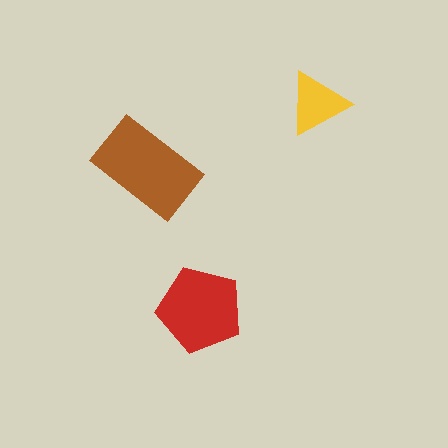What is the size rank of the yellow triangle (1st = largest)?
3rd.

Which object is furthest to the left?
The brown rectangle is leftmost.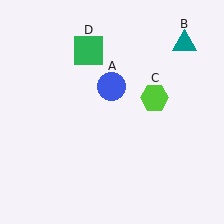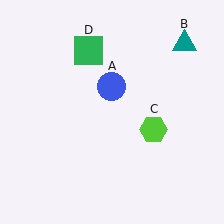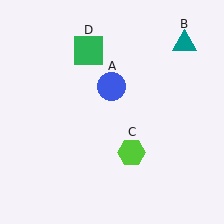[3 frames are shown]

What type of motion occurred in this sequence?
The lime hexagon (object C) rotated clockwise around the center of the scene.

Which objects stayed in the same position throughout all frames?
Blue circle (object A) and teal triangle (object B) and green square (object D) remained stationary.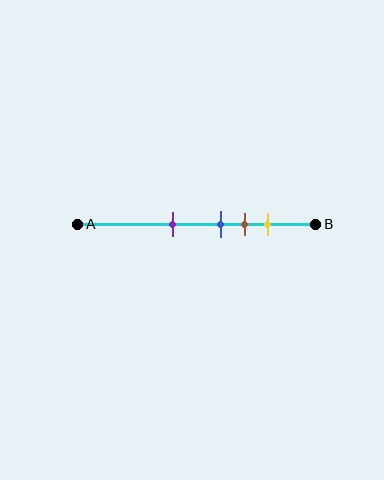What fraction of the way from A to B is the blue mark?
The blue mark is approximately 60% (0.6) of the way from A to B.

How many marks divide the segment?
There are 4 marks dividing the segment.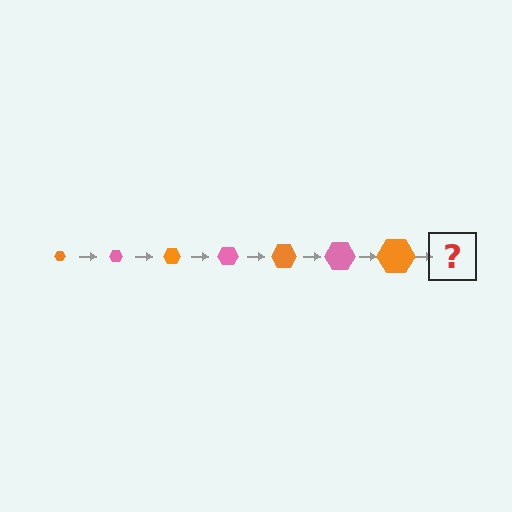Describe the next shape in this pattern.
It should be a pink hexagon, larger than the previous one.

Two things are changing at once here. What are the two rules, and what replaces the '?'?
The two rules are that the hexagon grows larger each step and the color cycles through orange and pink. The '?' should be a pink hexagon, larger than the previous one.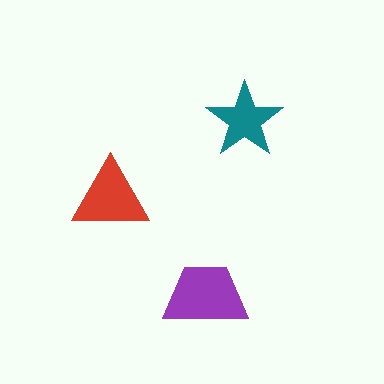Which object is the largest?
The purple trapezoid.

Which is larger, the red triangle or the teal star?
The red triangle.